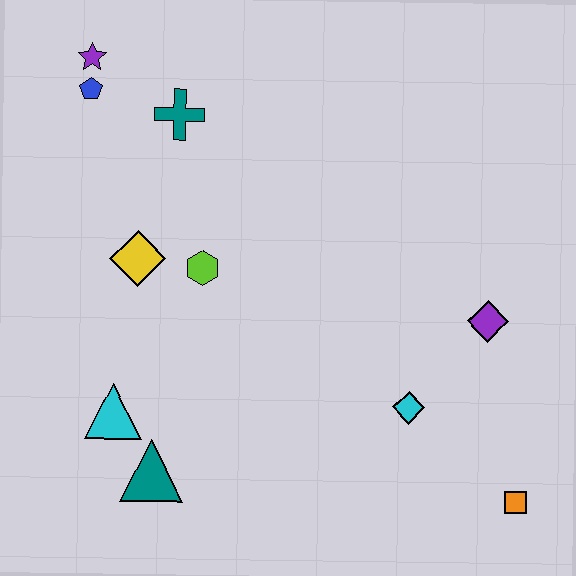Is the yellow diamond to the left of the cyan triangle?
No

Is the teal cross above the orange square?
Yes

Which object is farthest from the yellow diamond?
The orange square is farthest from the yellow diamond.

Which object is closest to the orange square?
The cyan diamond is closest to the orange square.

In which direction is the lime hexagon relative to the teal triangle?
The lime hexagon is above the teal triangle.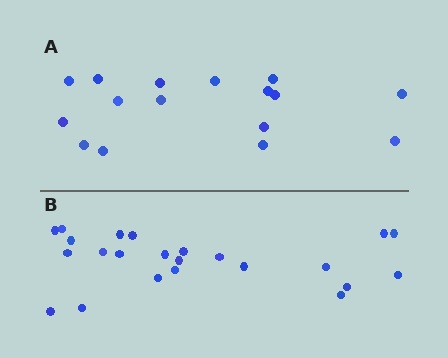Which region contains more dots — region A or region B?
Region B (the bottom region) has more dots.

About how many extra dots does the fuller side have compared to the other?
Region B has roughly 8 or so more dots than region A.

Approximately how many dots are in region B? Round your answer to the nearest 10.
About 20 dots. (The exact count is 23, which rounds to 20.)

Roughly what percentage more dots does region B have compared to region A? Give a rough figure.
About 45% more.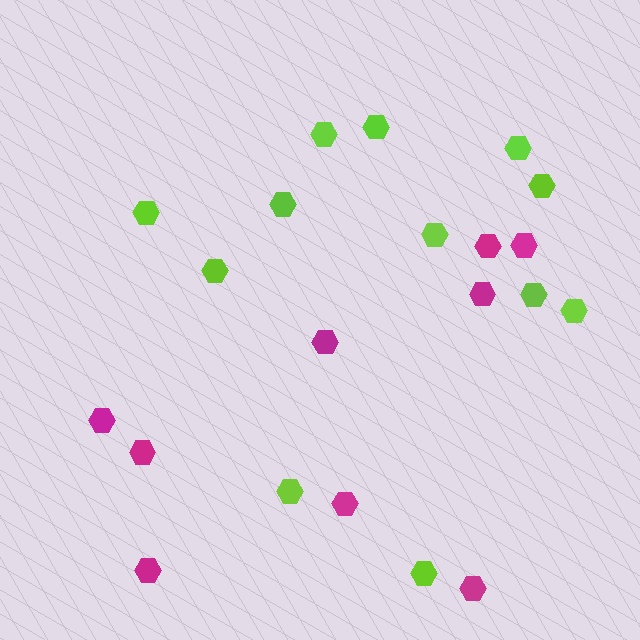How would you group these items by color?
There are 2 groups: one group of lime hexagons (12) and one group of magenta hexagons (9).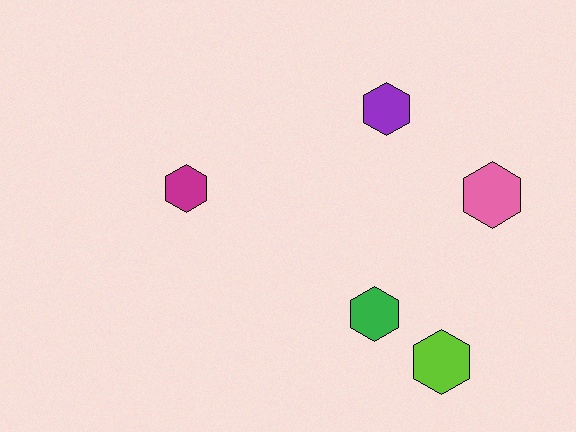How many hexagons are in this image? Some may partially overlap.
There are 5 hexagons.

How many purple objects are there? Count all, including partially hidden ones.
There is 1 purple object.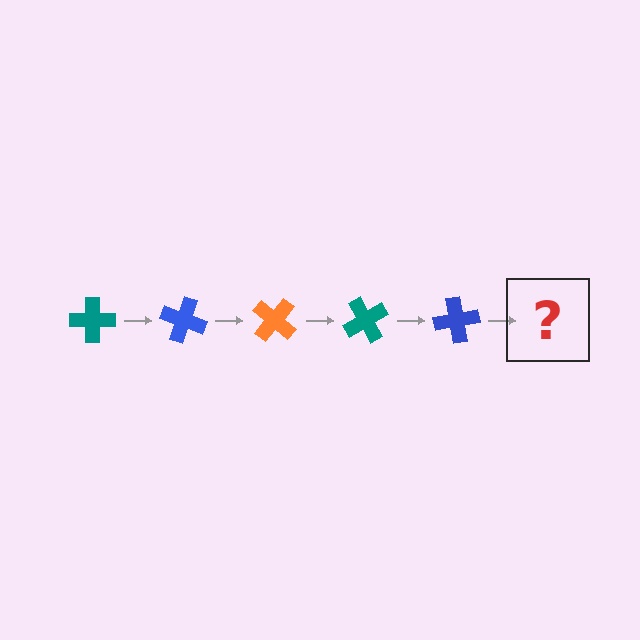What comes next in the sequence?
The next element should be an orange cross, rotated 100 degrees from the start.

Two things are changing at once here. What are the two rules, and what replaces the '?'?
The two rules are that it rotates 20 degrees each step and the color cycles through teal, blue, and orange. The '?' should be an orange cross, rotated 100 degrees from the start.